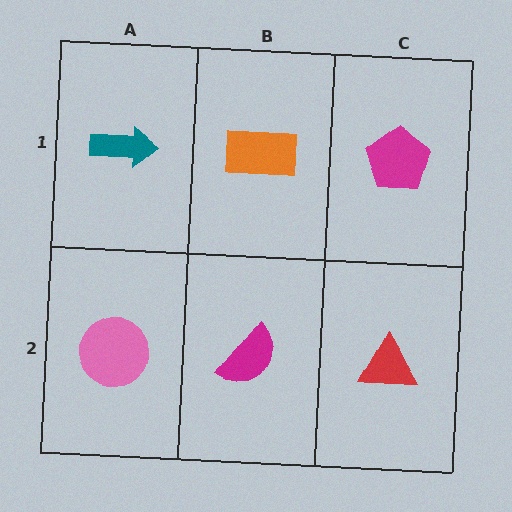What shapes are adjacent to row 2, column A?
A teal arrow (row 1, column A), a magenta semicircle (row 2, column B).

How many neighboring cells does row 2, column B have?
3.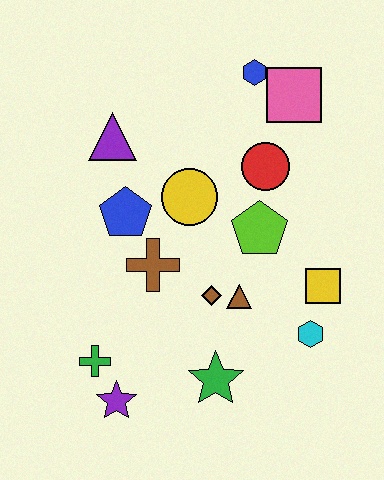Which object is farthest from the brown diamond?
The blue hexagon is farthest from the brown diamond.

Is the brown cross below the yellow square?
No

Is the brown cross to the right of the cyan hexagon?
No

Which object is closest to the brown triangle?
The brown diamond is closest to the brown triangle.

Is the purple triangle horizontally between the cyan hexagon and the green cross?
Yes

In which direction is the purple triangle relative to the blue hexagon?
The purple triangle is to the left of the blue hexagon.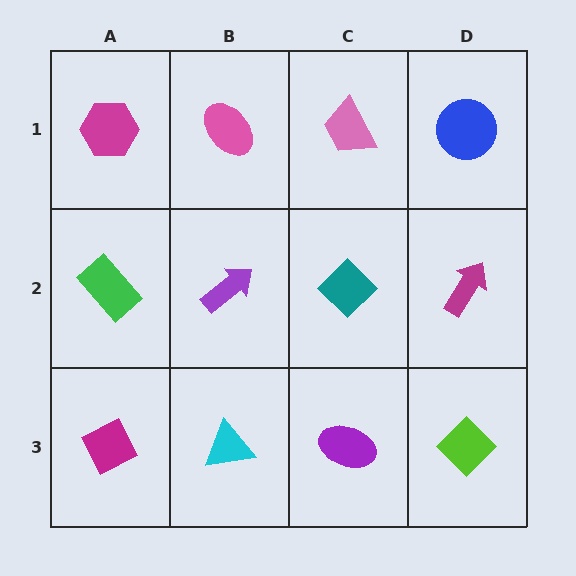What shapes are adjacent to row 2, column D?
A blue circle (row 1, column D), a lime diamond (row 3, column D), a teal diamond (row 2, column C).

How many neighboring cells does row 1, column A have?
2.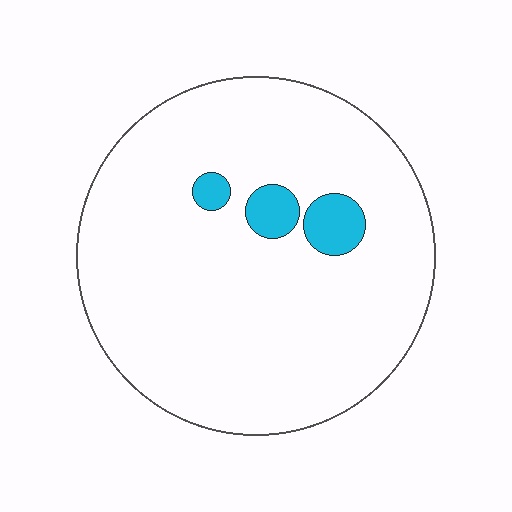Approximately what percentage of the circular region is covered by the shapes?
Approximately 5%.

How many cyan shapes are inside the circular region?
3.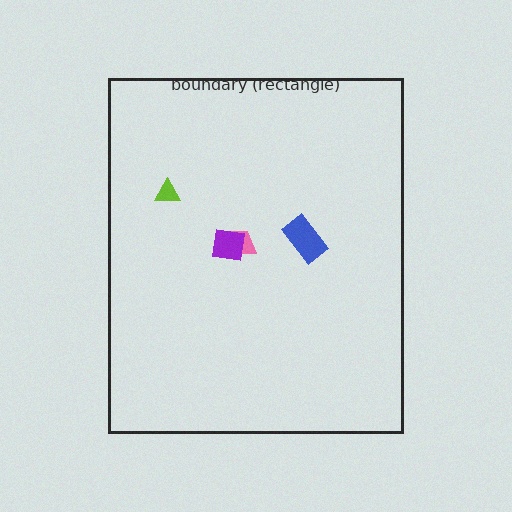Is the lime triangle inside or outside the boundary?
Inside.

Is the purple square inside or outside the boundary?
Inside.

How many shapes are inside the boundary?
4 inside, 0 outside.